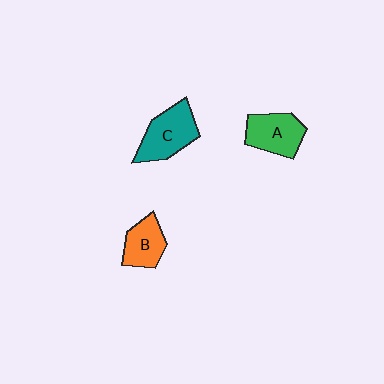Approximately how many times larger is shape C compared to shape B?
Approximately 1.4 times.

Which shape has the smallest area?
Shape B (orange).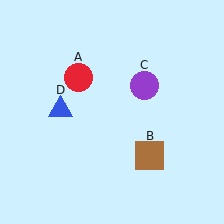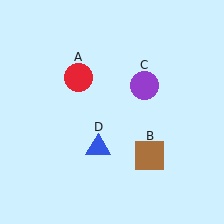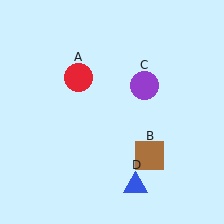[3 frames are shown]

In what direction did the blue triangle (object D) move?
The blue triangle (object D) moved down and to the right.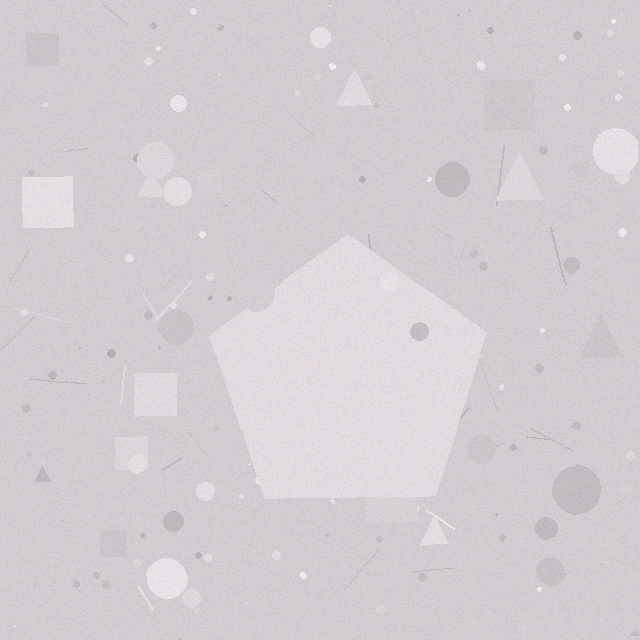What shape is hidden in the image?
A pentagon is hidden in the image.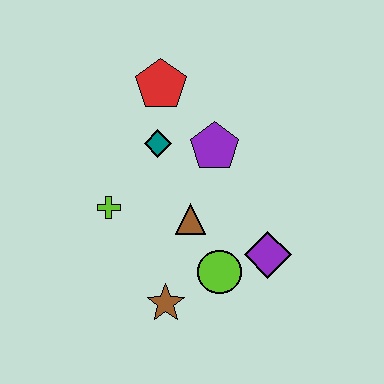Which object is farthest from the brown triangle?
The red pentagon is farthest from the brown triangle.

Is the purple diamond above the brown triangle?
No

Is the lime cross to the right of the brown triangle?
No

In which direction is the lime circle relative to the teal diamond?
The lime circle is below the teal diamond.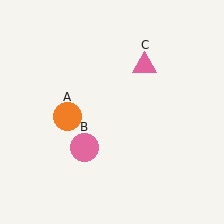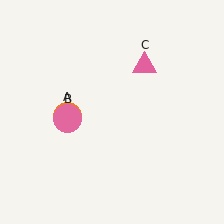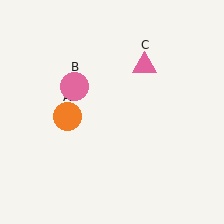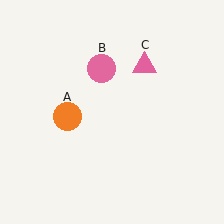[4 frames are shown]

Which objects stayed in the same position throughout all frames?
Orange circle (object A) and pink triangle (object C) remained stationary.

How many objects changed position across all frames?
1 object changed position: pink circle (object B).